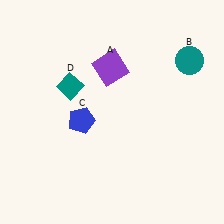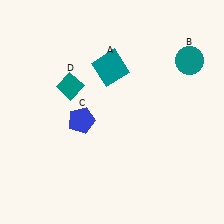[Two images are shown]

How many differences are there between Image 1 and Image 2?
There is 1 difference between the two images.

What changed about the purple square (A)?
In Image 1, A is purple. In Image 2, it changed to teal.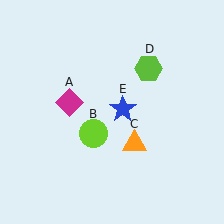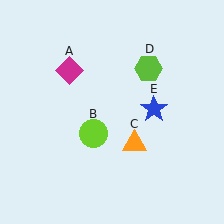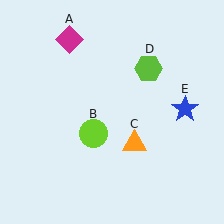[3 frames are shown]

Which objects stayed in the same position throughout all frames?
Lime circle (object B) and orange triangle (object C) and lime hexagon (object D) remained stationary.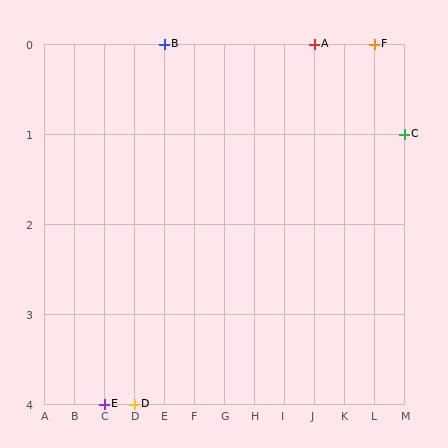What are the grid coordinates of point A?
Point A is at grid coordinates (J, 0).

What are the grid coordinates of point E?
Point E is at grid coordinates (C, 4).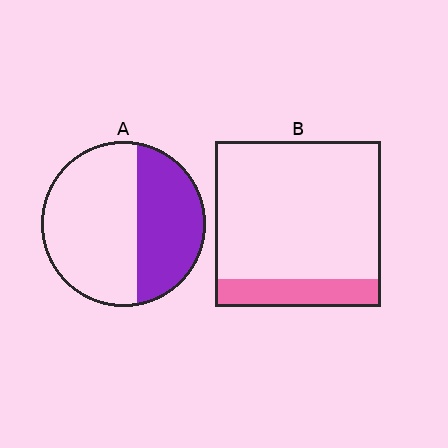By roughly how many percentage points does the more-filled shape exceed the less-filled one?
By roughly 25 percentage points (A over B).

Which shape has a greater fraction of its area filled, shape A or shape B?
Shape A.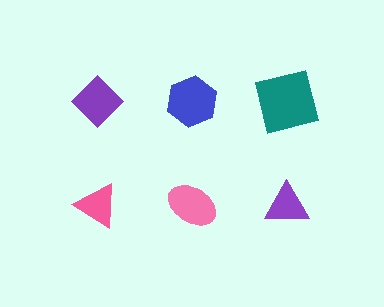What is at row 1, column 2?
A blue hexagon.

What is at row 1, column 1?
A purple diamond.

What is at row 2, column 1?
A pink triangle.